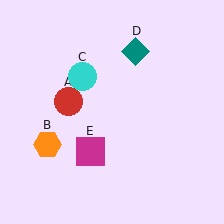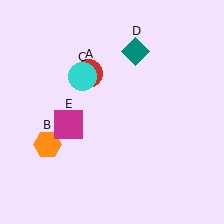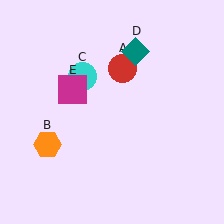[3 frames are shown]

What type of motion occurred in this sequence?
The red circle (object A), magenta square (object E) rotated clockwise around the center of the scene.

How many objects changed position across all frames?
2 objects changed position: red circle (object A), magenta square (object E).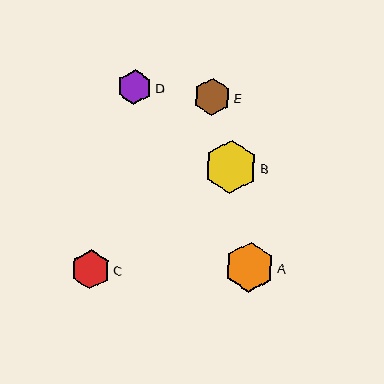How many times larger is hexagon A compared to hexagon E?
Hexagon A is approximately 1.4 times the size of hexagon E.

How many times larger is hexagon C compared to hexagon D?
Hexagon C is approximately 1.1 times the size of hexagon D.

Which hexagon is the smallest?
Hexagon D is the smallest with a size of approximately 35 pixels.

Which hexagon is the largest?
Hexagon B is the largest with a size of approximately 53 pixels.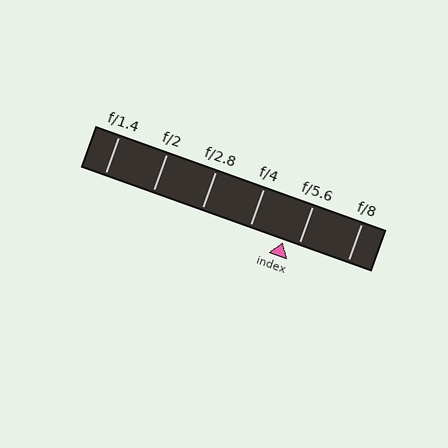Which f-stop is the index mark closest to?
The index mark is closest to f/5.6.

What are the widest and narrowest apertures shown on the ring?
The widest aperture shown is f/1.4 and the narrowest is f/8.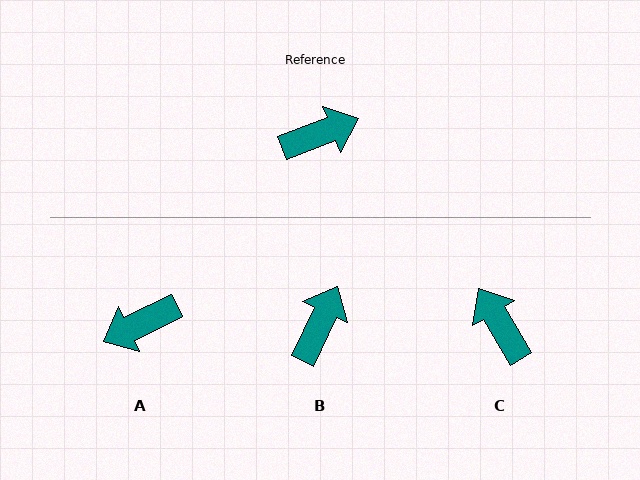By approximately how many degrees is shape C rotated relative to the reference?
Approximately 100 degrees counter-clockwise.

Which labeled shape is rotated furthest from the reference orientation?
A, about 175 degrees away.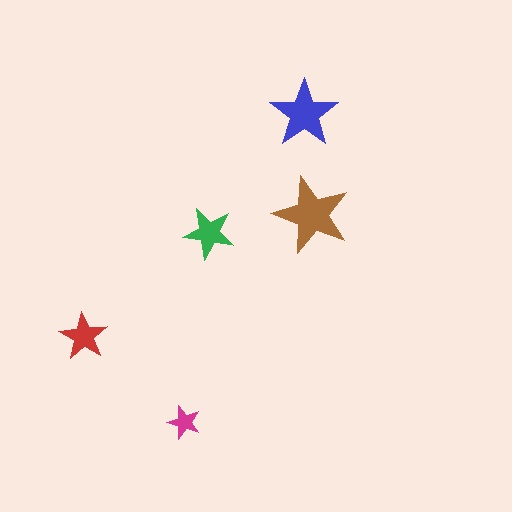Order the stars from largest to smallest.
the brown one, the blue one, the green one, the red one, the magenta one.